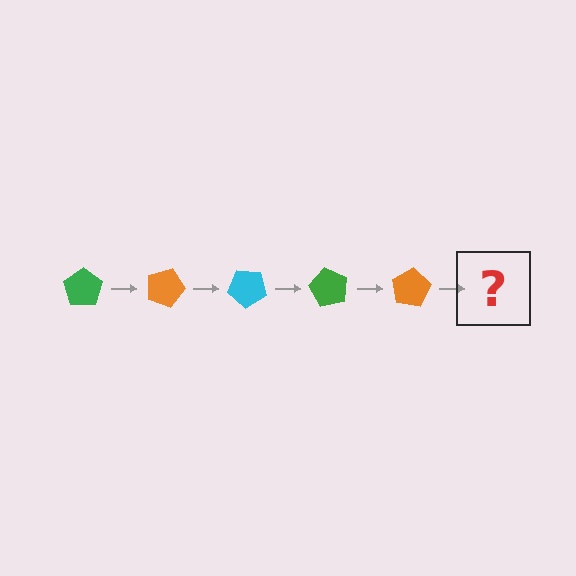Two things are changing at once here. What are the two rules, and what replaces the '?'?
The two rules are that it rotates 20 degrees each step and the color cycles through green, orange, and cyan. The '?' should be a cyan pentagon, rotated 100 degrees from the start.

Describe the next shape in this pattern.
It should be a cyan pentagon, rotated 100 degrees from the start.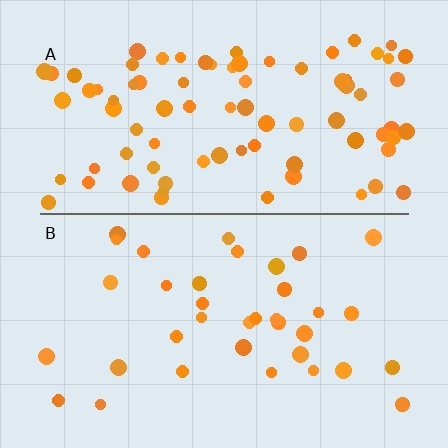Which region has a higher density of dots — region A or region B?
A (the top).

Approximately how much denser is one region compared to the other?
Approximately 2.2× — region A over region B.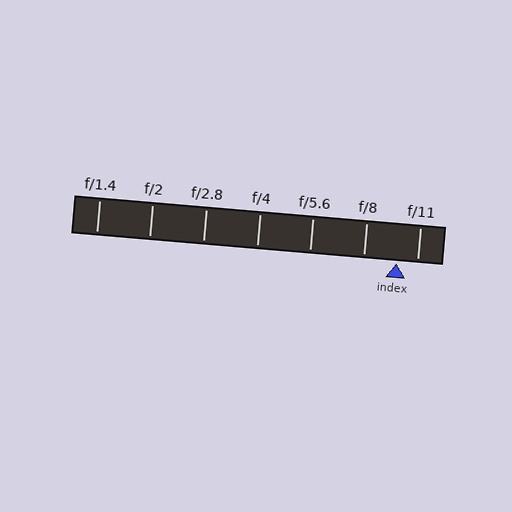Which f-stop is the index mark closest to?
The index mark is closest to f/11.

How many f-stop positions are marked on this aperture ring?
There are 7 f-stop positions marked.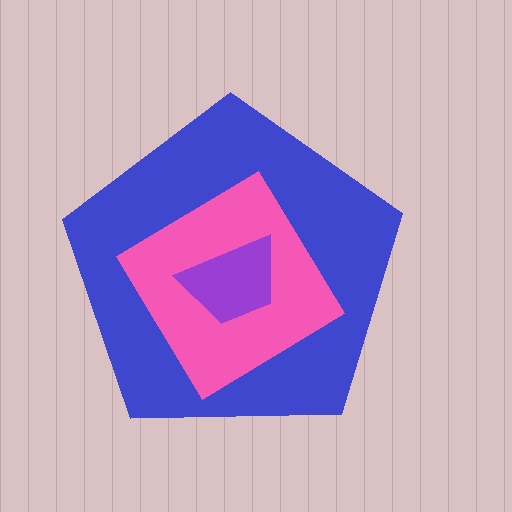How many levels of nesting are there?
3.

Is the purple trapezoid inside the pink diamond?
Yes.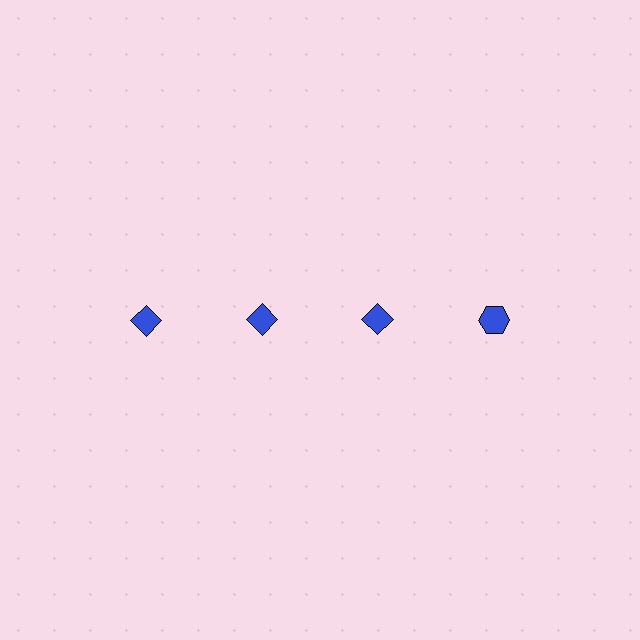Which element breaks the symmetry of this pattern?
The blue hexagon in the top row, second from right column breaks the symmetry. All other shapes are blue diamonds.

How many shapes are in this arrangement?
There are 4 shapes arranged in a grid pattern.